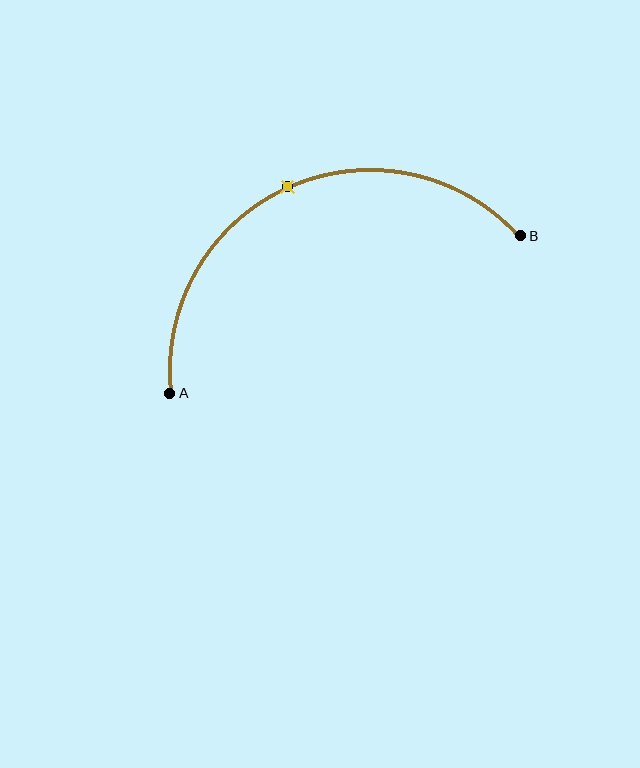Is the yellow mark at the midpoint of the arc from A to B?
Yes. The yellow mark lies on the arc at equal arc-length from both A and B — it is the arc midpoint.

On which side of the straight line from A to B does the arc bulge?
The arc bulges above the straight line connecting A and B.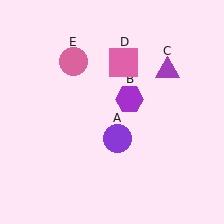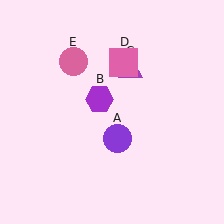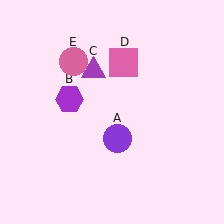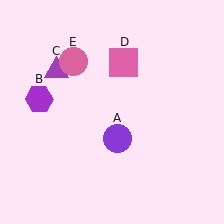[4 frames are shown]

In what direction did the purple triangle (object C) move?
The purple triangle (object C) moved left.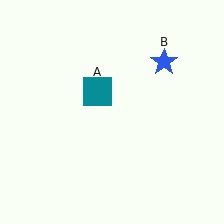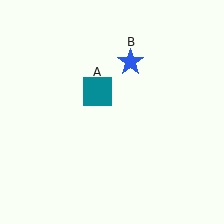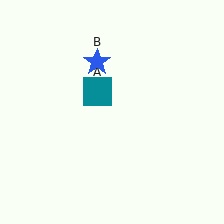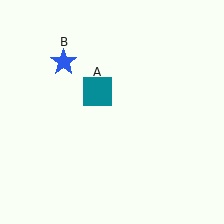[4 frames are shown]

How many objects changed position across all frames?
1 object changed position: blue star (object B).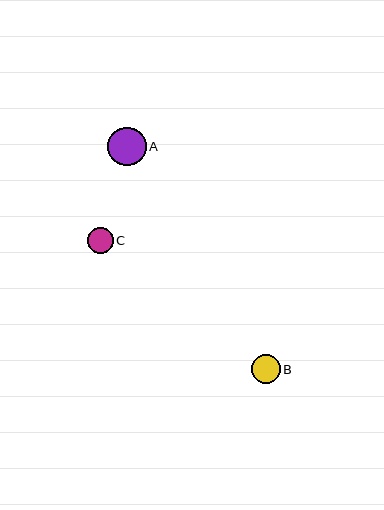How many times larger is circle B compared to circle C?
Circle B is approximately 1.1 times the size of circle C.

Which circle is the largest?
Circle A is the largest with a size of approximately 38 pixels.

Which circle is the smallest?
Circle C is the smallest with a size of approximately 26 pixels.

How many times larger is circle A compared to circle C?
Circle A is approximately 1.5 times the size of circle C.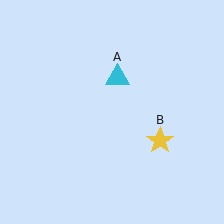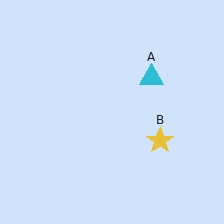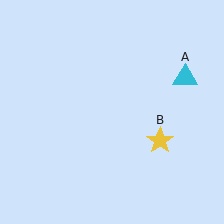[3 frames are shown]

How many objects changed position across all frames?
1 object changed position: cyan triangle (object A).